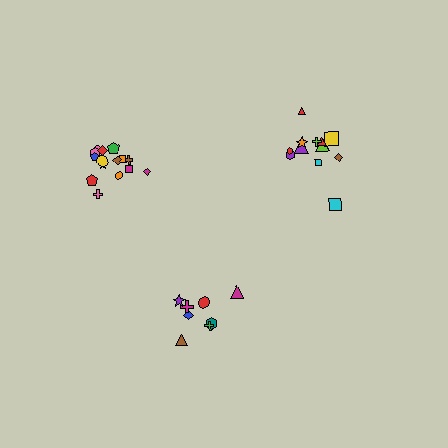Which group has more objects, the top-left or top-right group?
The top-left group.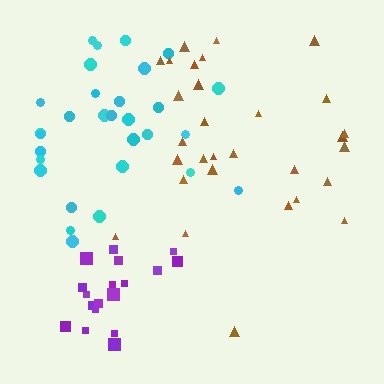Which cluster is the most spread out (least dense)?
Brown.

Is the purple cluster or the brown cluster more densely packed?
Purple.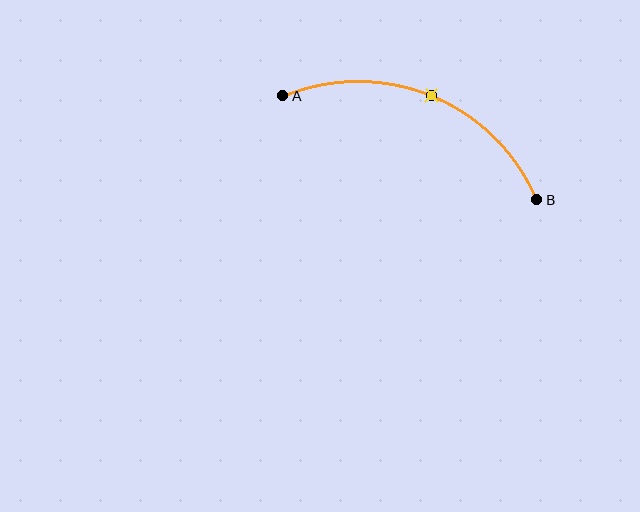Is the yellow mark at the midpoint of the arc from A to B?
Yes. The yellow mark lies on the arc at equal arc-length from both A and B — it is the arc midpoint.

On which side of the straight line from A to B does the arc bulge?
The arc bulges above the straight line connecting A and B.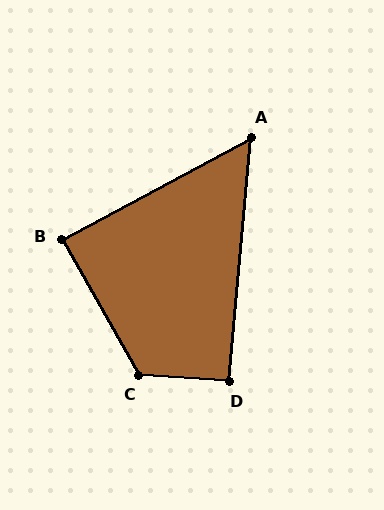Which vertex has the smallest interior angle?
A, at approximately 57 degrees.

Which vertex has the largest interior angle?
C, at approximately 123 degrees.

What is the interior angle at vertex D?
Approximately 91 degrees (approximately right).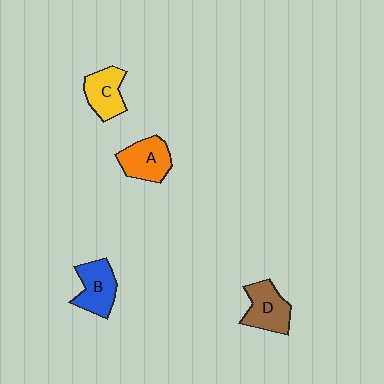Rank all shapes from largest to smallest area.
From largest to smallest: D (brown), A (orange), B (blue), C (yellow).